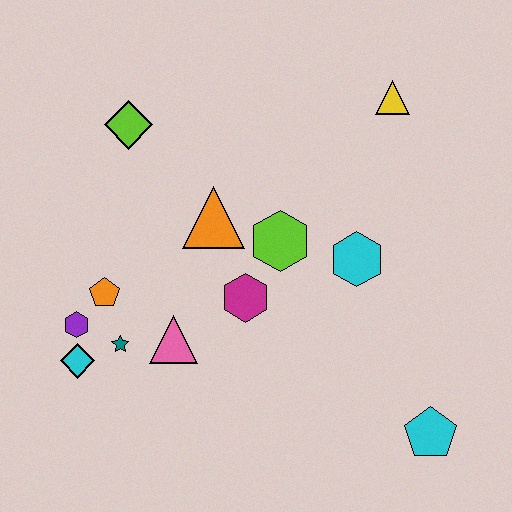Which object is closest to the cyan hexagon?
The lime hexagon is closest to the cyan hexagon.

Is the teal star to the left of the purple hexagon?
No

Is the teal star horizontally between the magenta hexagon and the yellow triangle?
No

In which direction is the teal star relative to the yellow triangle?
The teal star is to the left of the yellow triangle.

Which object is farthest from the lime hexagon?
The cyan pentagon is farthest from the lime hexagon.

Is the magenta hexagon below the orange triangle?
Yes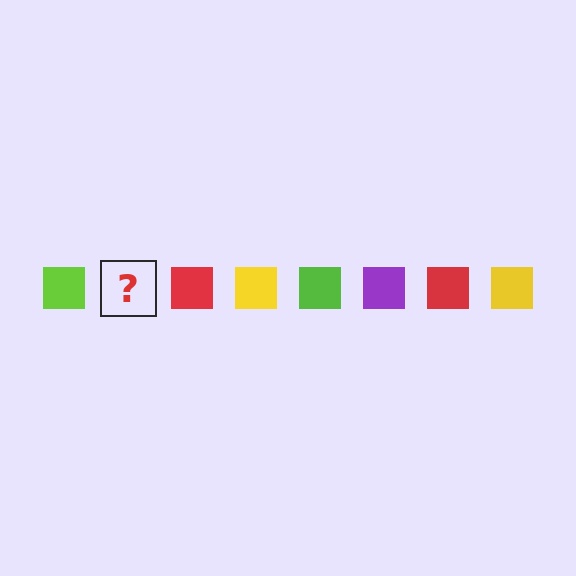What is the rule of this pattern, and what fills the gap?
The rule is that the pattern cycles through lime, purple, red, yellow squares. The gap should be filled with a purple square.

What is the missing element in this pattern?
The missing element is a purple square.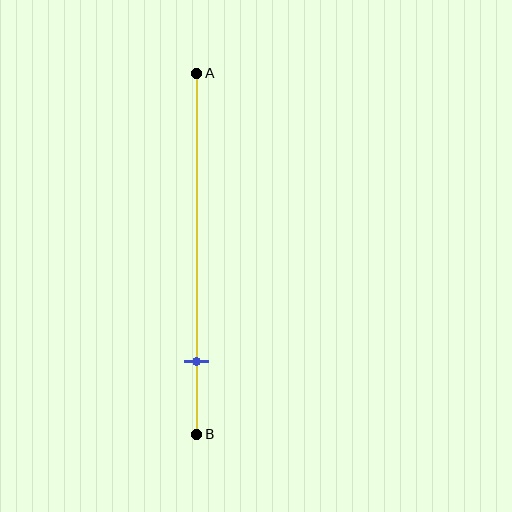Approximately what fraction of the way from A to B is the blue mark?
The blue mark is approximately 80% of the way from A to B.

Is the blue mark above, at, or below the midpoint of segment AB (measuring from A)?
The blue mark is below the midpoint of segment AB.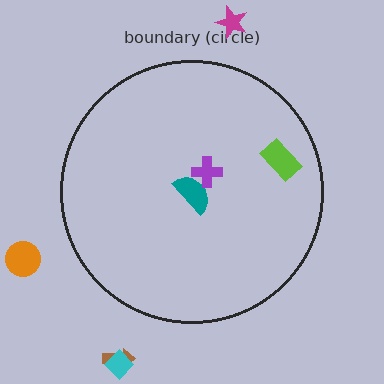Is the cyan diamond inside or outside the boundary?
Outside.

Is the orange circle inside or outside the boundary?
Outside.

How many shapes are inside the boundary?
3 inside, 4 outside.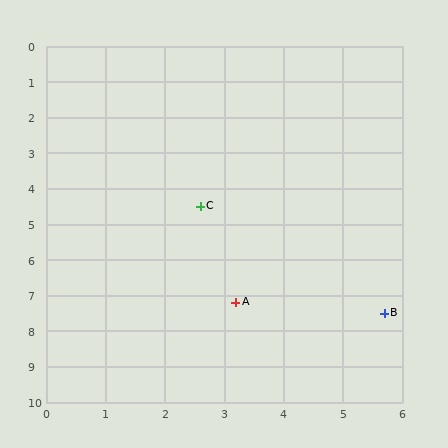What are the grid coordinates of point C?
Point C is at approximately (2.6, 4.5).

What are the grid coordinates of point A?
Point A is at approximately (3.2, 7.2).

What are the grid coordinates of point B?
Point B is at approximately (5.7, 7.5).